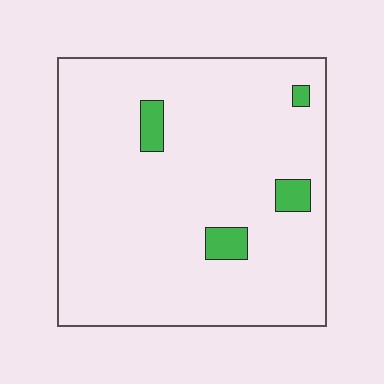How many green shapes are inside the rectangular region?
4.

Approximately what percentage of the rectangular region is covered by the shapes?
Approximately 5%.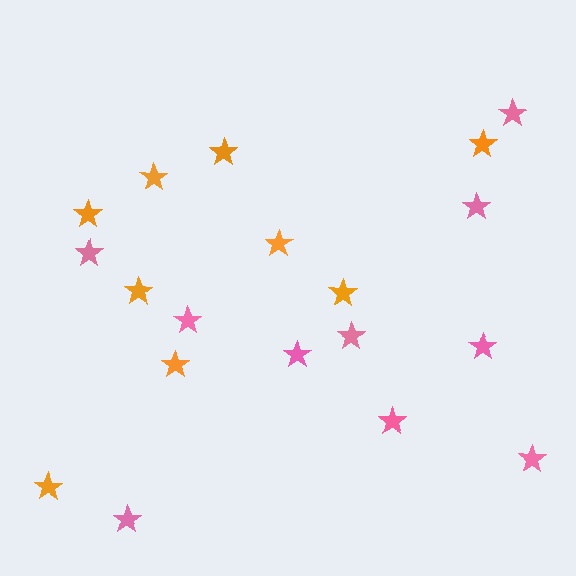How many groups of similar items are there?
There are 2 groups: one group of pink stars (10) and one group of orange stars (9).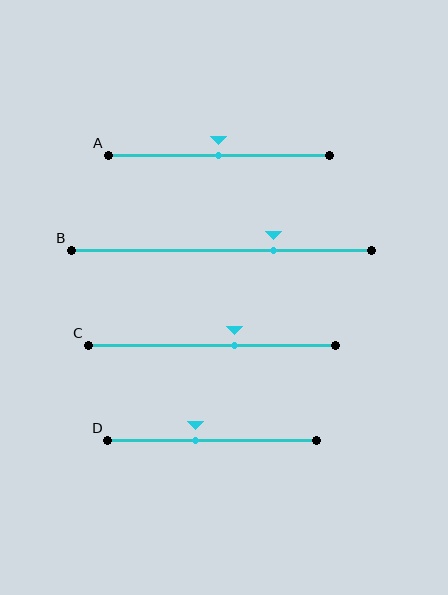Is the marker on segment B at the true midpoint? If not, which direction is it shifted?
No, the marker on segment B is shifted to the right by about 17% of the segment length.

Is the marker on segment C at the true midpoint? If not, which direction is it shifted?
No, the marker on segment C is shifted to the right by about 9% of the segment length.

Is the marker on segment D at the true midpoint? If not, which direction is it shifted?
No, the marker on segment D is shifted to the left by about 8% of the segment length.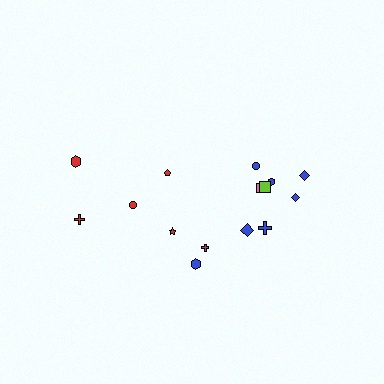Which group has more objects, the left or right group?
The right group.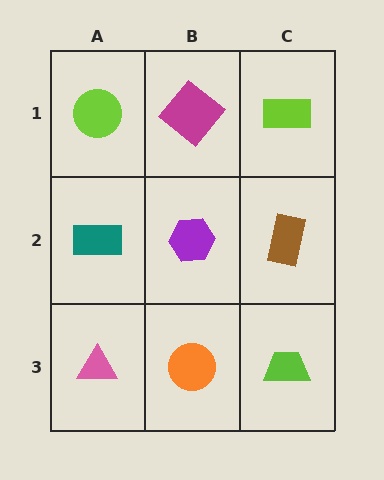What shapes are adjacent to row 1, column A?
A teal rectangle (row 2, column A), a magenta diamond (row 1, column B).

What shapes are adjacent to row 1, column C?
A brown rectangle (row 2, column C), a magenta diamond (row 1, column B).